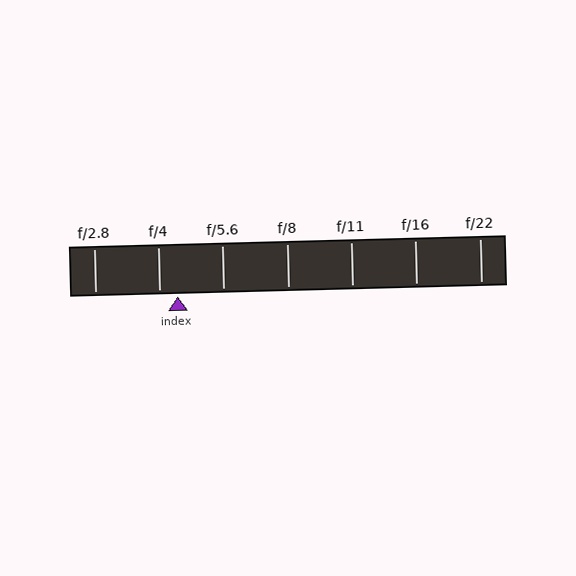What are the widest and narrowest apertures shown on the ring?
The widest aperture shown is f/2.8 and the narrowest is f/22.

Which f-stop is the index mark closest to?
The index mark is closest to f/4.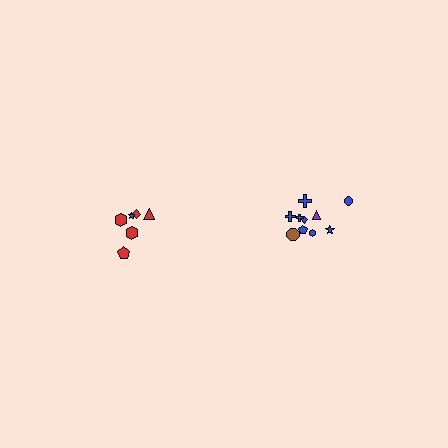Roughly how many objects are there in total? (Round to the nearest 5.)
Roughly 15 objects in total.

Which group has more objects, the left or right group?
The right group.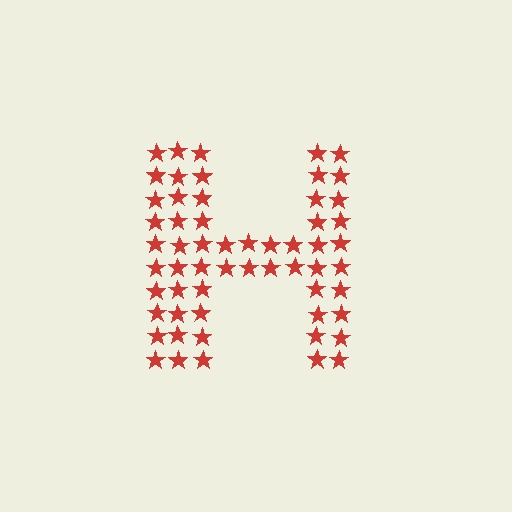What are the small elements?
The small elements are stars.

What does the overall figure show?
The overall figure shows the letter H.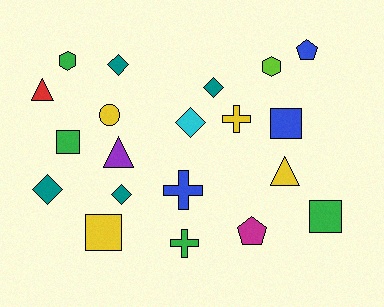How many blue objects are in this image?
There are 3 blue objects.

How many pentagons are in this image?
There are 2 pentagons.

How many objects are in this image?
There are 20 objects.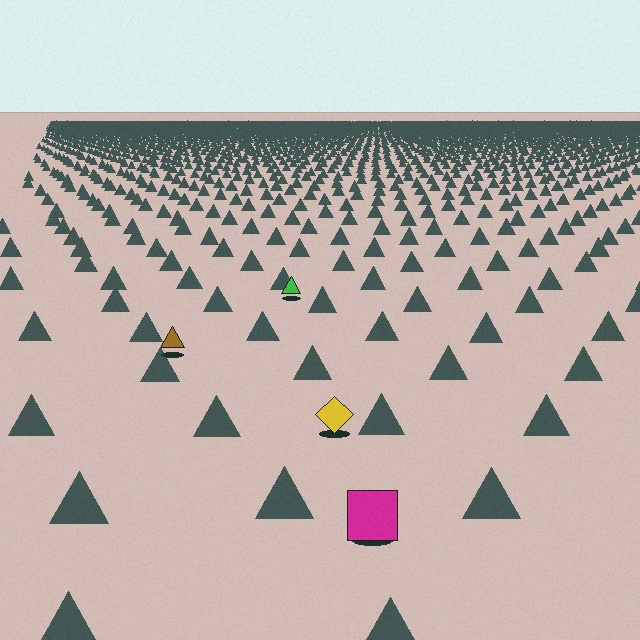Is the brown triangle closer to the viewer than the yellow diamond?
No. The yellow diamond is closer — you can tell from the texture gradient: the ground texture is coarser near it.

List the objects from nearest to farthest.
From nearest to farthest: the magenta square, the yellow diamond, the brown triangle, the green triangle.